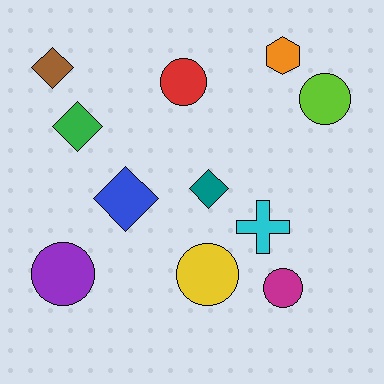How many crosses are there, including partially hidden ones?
There is 1 cross.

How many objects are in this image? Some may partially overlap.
There are 11 objects.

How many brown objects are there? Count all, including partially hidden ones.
There is 1 brown object.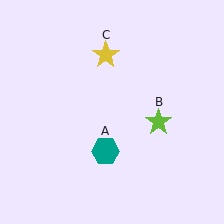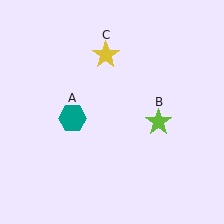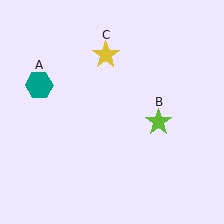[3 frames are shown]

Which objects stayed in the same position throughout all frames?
Lime star (object B) and yellow star (object C) remained stationary.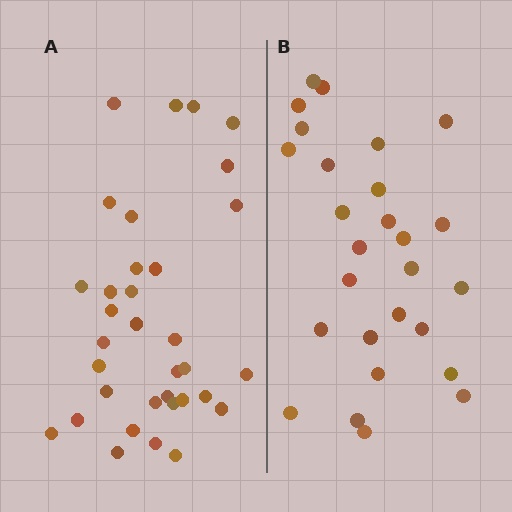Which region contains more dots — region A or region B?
Region A (the left region) has more dots.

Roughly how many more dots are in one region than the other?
Region A has roughly 8 or so more dots than region B.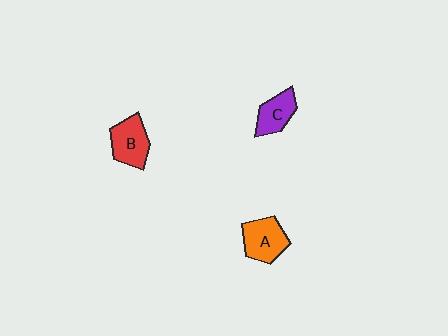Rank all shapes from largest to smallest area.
From largest to smallest: A (orange), B (red), C (purple).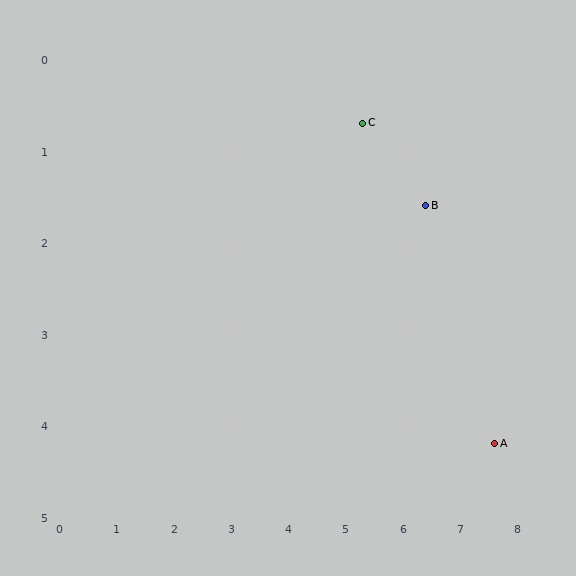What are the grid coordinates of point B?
Point B is at approximately (6.4, 1.6).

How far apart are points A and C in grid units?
Points A and C are about 4.2 grid units apart.